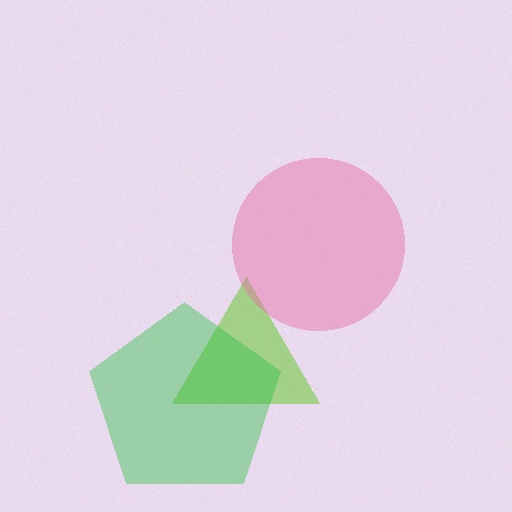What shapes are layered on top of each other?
The layered shapes are: a lime triangle, a pink circle, a green pentagon.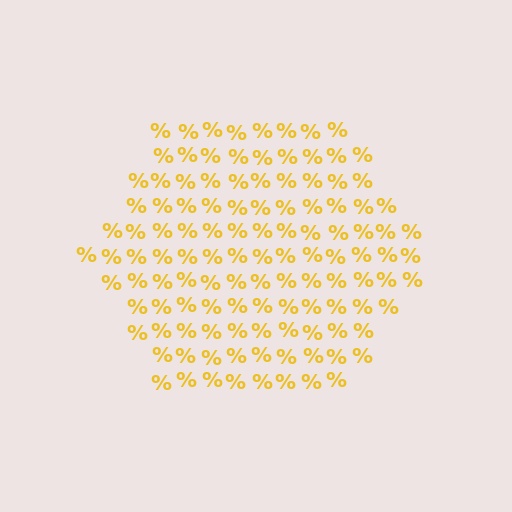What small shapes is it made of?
It is made of small percent signs.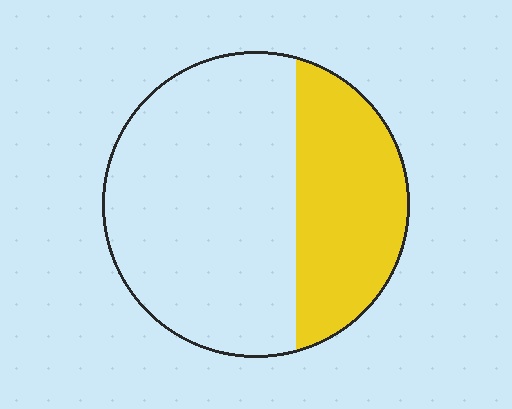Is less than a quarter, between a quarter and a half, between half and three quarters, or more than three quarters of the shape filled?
Between a quarter and a half.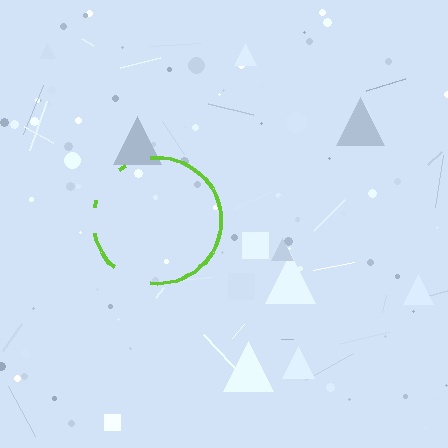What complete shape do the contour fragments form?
The contour fragments form a circle.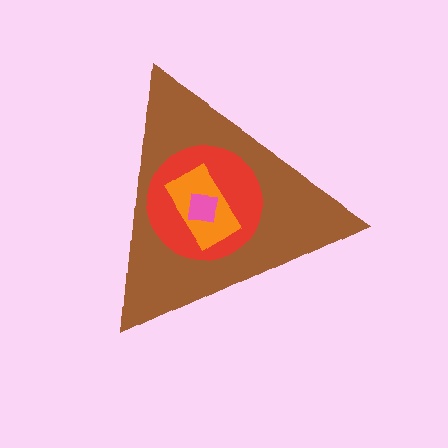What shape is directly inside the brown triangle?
The red circle.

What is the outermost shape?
The brown triangle.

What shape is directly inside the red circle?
The orange rectangle.